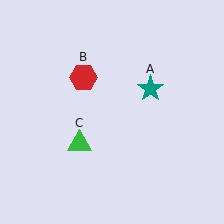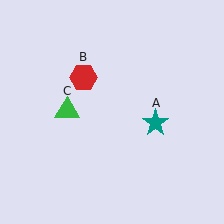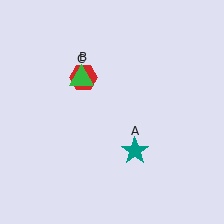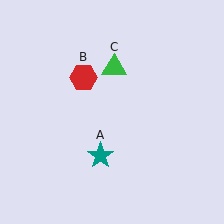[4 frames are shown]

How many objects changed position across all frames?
2 objects changed position: teal star (object A), green triangle (object C).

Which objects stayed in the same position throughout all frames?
Red hexagon (object B) remained stationary.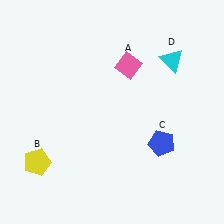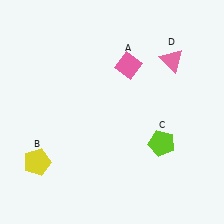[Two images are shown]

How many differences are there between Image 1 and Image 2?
There are 2 differences between the two images.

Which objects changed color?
C changed from blue to lime. D changed from cyan to pink.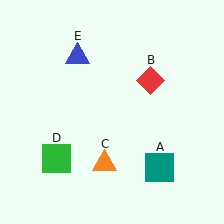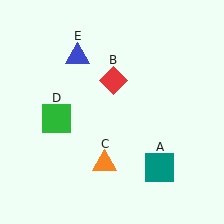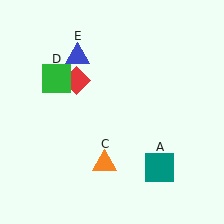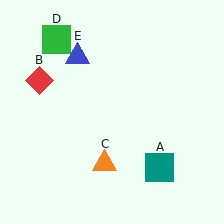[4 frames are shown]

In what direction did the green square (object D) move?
The green square (object D) moved up.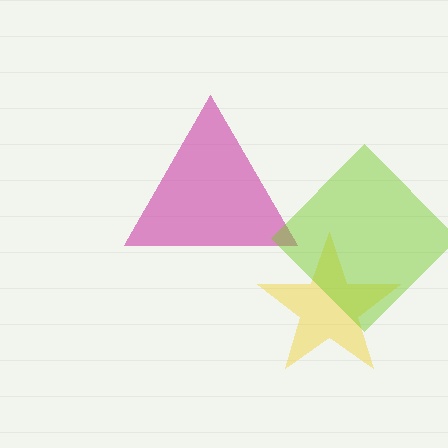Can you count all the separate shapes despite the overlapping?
Yes, there are 3 separate shapes.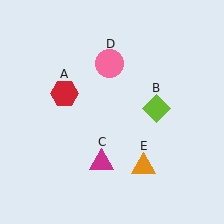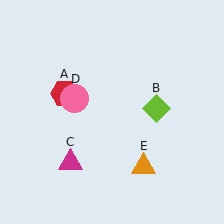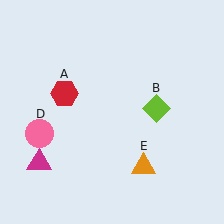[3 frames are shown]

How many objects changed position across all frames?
2 objects changed position: magenta triangle (object C), pink circle (object D).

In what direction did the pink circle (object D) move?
The pink circle (object D) moved down and to the left.